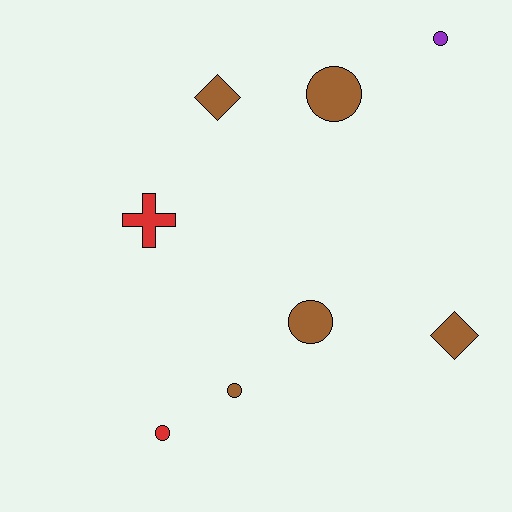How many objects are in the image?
There are 8 objects.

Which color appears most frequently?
Brown, with 5 objects.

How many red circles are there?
There is 1 red circle.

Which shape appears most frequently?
Circle, with 5 objects.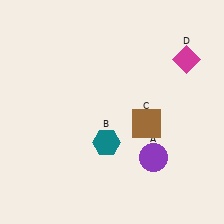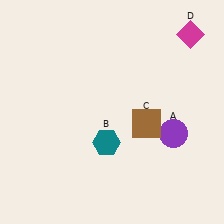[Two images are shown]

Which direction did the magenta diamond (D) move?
The magenta diamond (D) moved up.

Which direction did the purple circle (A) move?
The purple circle (A) moved up.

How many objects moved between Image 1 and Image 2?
2 objects moved between the two images.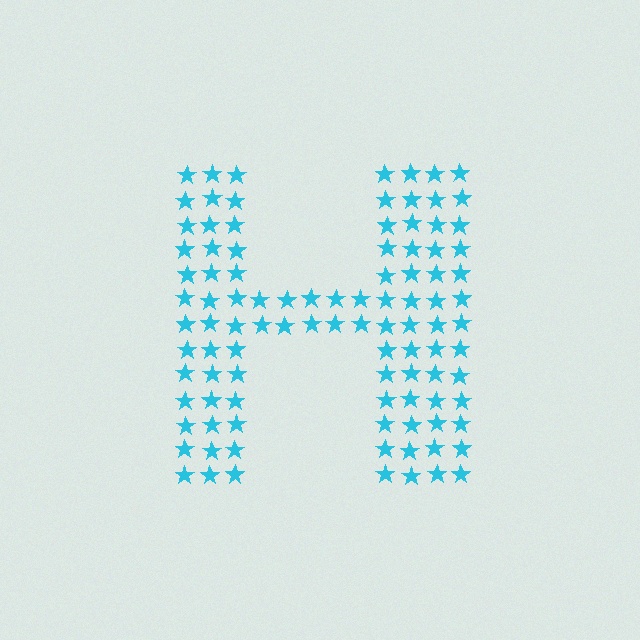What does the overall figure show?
The overall figure shows the letter H.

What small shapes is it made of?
It is made of small stars.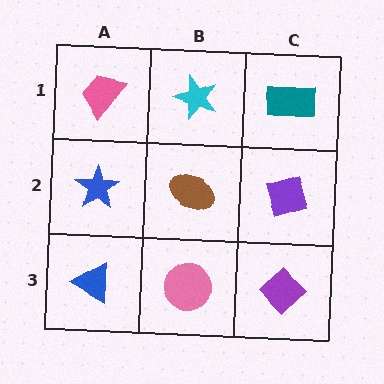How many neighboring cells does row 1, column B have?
3.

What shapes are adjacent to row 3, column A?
A blue star (row 2, column A), a pink circle (row 3, column B).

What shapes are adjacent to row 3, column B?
A brown ellipse (row 2, column B), a blue triangle (row 3, column A), a purple diamond (row 3, column C).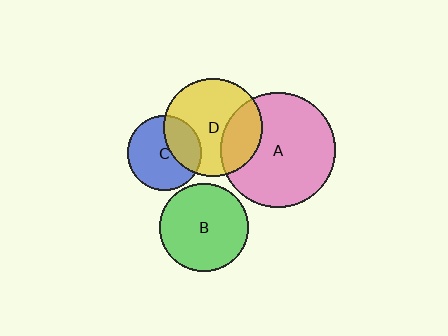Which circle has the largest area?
Circle A (pink).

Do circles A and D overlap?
Yes.